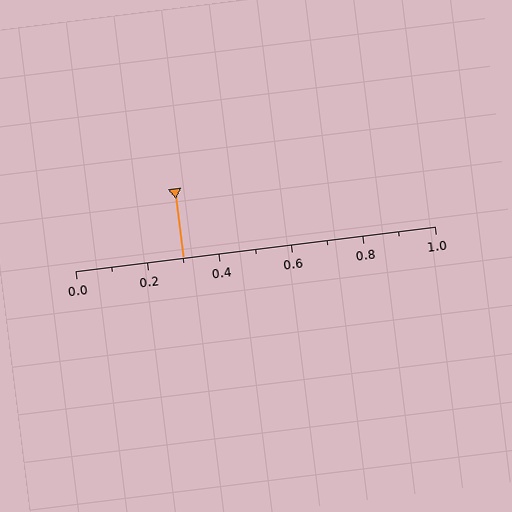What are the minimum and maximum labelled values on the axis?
The axis runs from 0.0 to 1.0.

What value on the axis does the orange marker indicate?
The marker indicates approximately 0.3.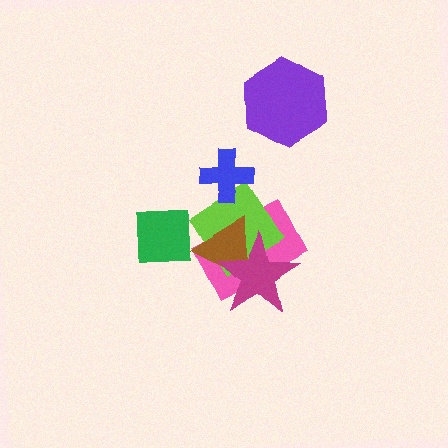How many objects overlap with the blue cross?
1 object overlaps with the blue cross.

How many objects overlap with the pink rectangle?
3 objects overlap with the pink rectangle.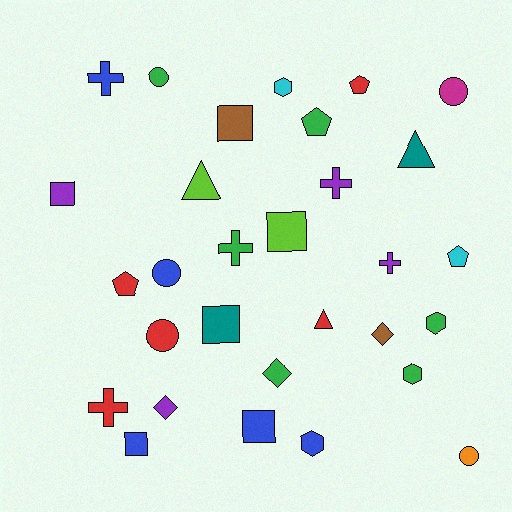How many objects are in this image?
There are 30 objects.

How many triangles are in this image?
There are 3 triangles.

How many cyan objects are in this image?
There are 2 cyan objects.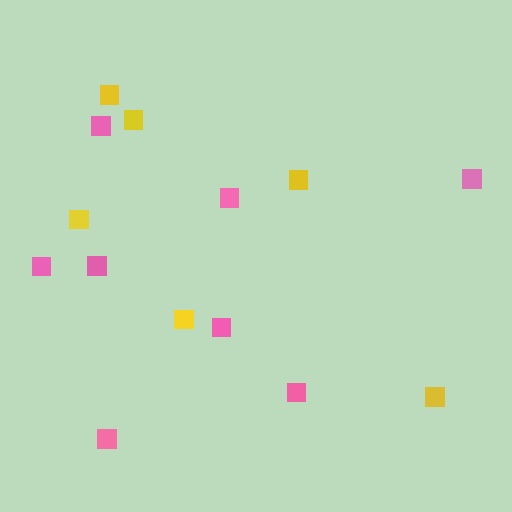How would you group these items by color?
There are 2 groups: one group of yellow squares (6) and one group of pink squares (8).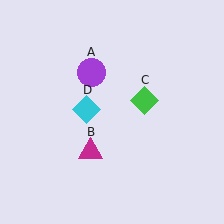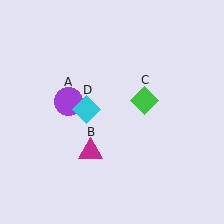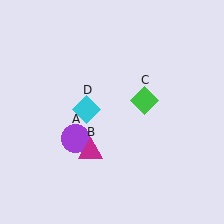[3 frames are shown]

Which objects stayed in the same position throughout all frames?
Magenta triangle (object B) and green diamond (object C) and cyan diamond (object D) remained stationary.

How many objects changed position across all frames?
1 object changed position: purple circle (object A).